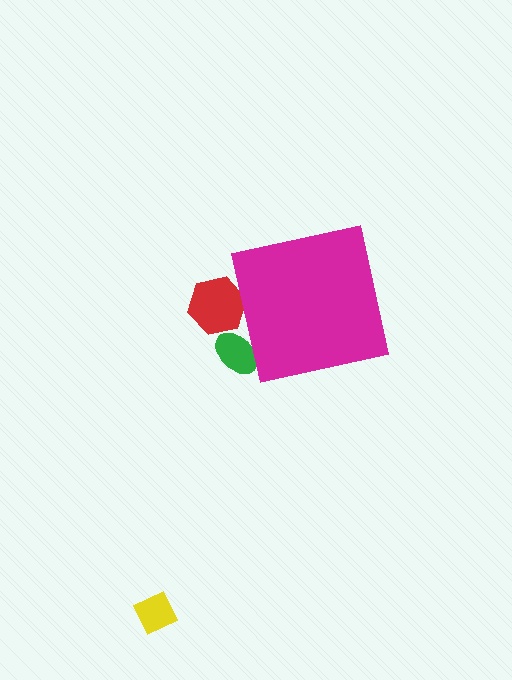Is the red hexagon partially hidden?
Yes, the red hexagon is partially hidden behind the magenta square.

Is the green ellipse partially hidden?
Yes, the green ellipse is partially hidden behind the magenta square.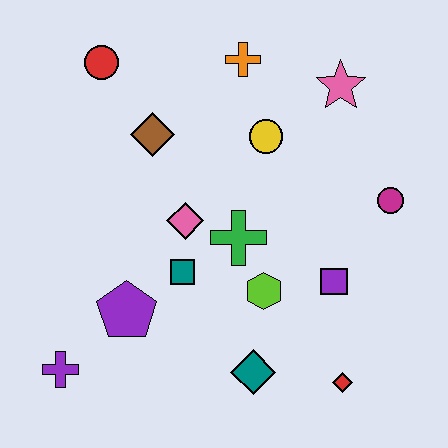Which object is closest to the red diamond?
The teal diamond is closest to the red diamond.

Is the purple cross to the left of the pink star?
Yes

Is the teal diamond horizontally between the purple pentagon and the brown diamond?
No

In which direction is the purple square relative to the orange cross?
The purple square is below the orange cross.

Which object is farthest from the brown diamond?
The red diamond is farthest from the brown diamond.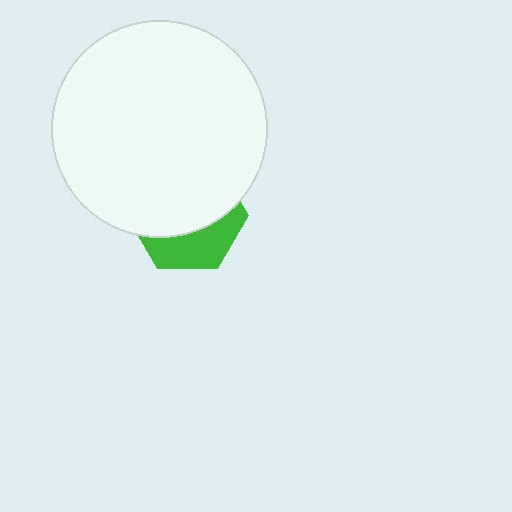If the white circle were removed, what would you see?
You would see the complete green hexagon.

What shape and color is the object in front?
The object in front is a white circle.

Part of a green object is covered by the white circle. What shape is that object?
It is a hexagon.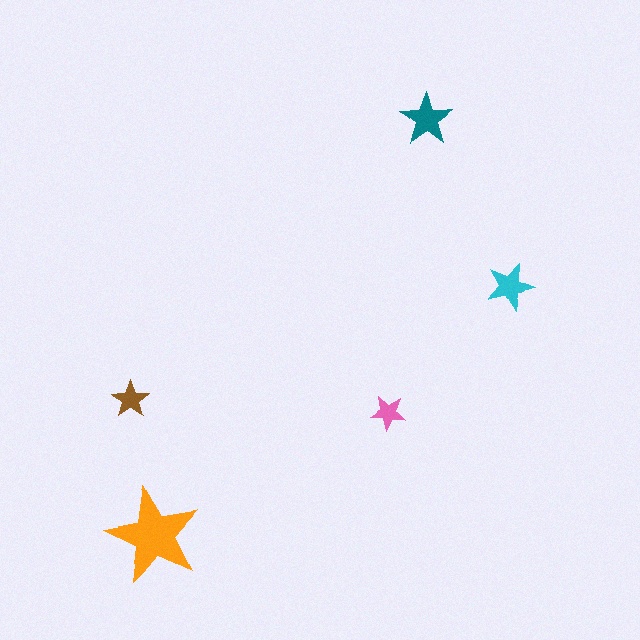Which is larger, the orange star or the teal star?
The orange one.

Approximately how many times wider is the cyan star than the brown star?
About 1.5 times wider.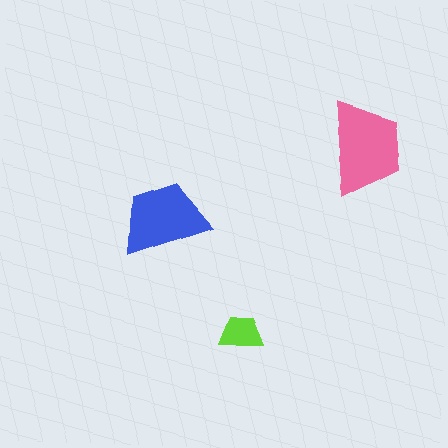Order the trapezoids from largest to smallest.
the pink one, the blue one, the lime one.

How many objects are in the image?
There are 3 objects in the image.